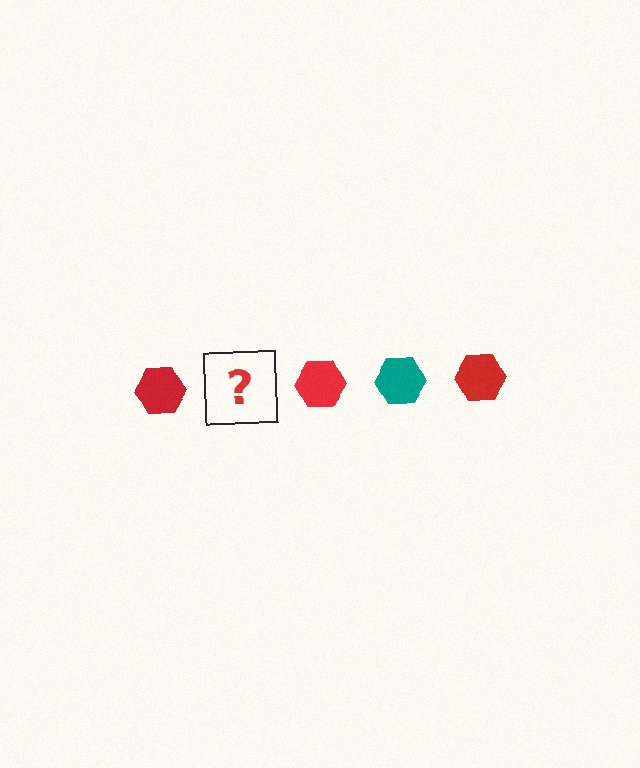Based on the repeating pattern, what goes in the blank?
The blank should be a teal hexagon.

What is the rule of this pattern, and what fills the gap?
The rule is that the pattern cycles through red, teal hexagons. The gap should be filled with a teal hexagon.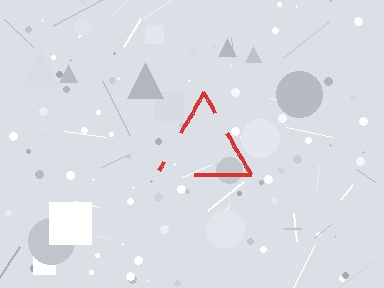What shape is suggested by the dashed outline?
The dashed outline suggests a triangle.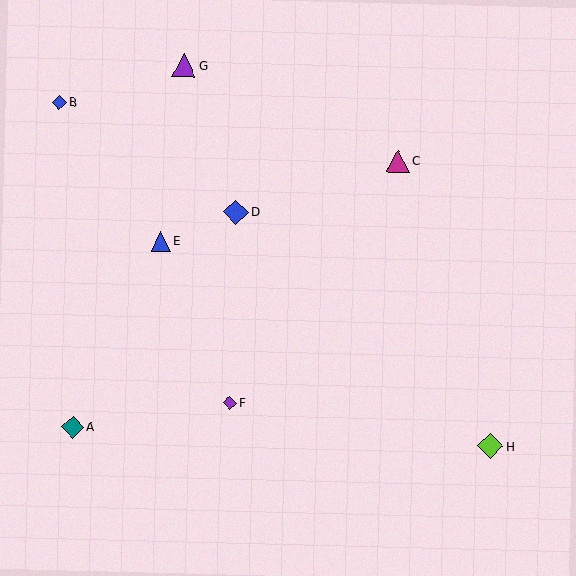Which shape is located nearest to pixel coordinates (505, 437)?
The lime diamond (labeled H) at (490, 446) is nearest to that location.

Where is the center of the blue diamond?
The center of the blue diamond is at (236, 212).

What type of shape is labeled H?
Shape H is a lime diamond.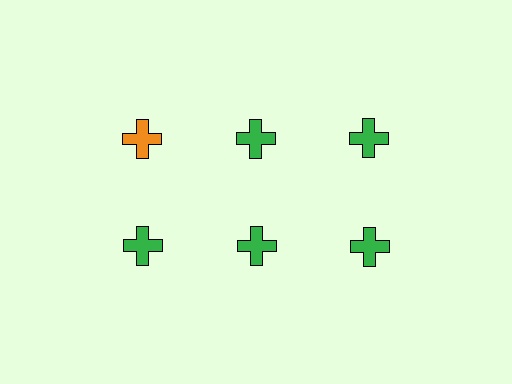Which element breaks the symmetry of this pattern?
The orange cross in the top row, leftmost column breaks the symmetry. All other shapes are green crosses.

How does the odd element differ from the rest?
It has a different color: orange instead of green.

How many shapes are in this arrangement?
There are 6 shapes arranged in a grid pattern.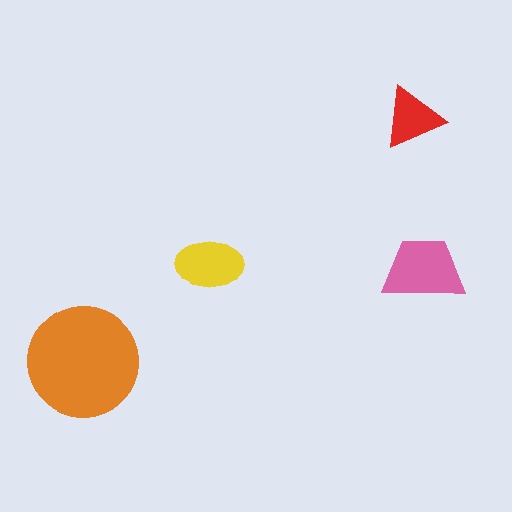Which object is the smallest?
The red triangle.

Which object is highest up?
The red triangle is topmost.